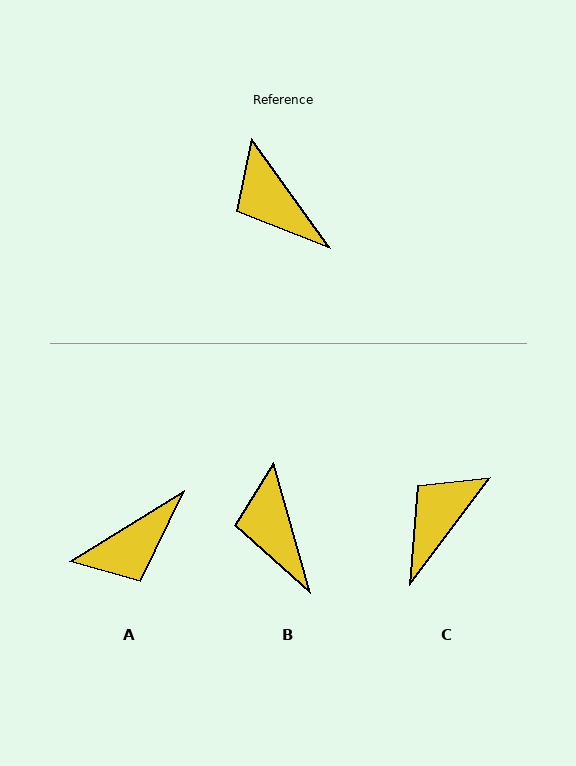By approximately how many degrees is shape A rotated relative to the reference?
Approximately 86 degrees counter-clockwise.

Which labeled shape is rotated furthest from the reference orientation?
A, about 86 degrees away.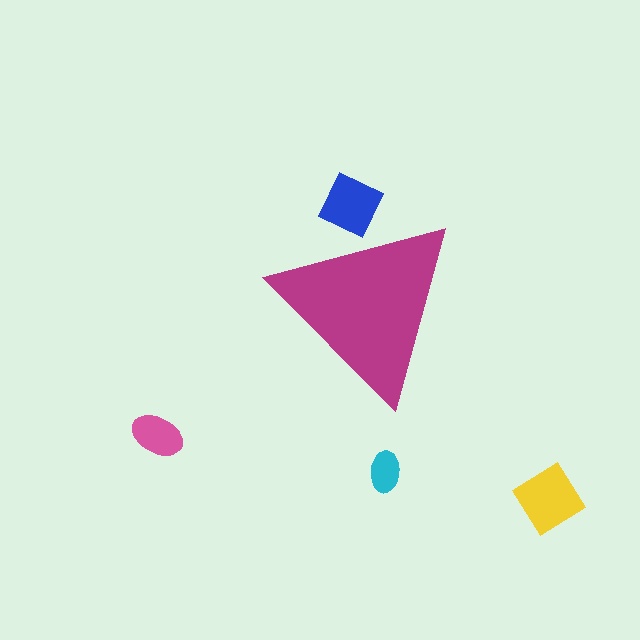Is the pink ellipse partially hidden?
No, the pink ellipse is fully visible.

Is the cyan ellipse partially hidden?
No, the cyan ellipse is fully visible.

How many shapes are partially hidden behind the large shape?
1 shape is partially hidden.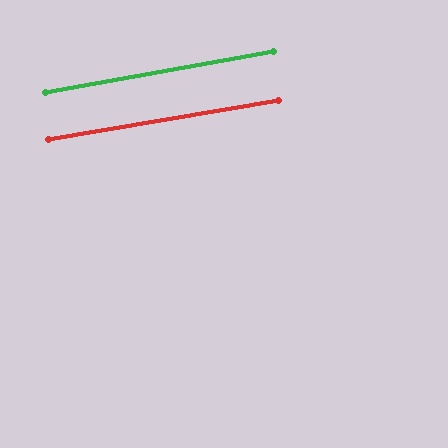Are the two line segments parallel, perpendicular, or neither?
Parallel — their directions differ by only 0.6°.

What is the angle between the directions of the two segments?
Approximately 1 degree.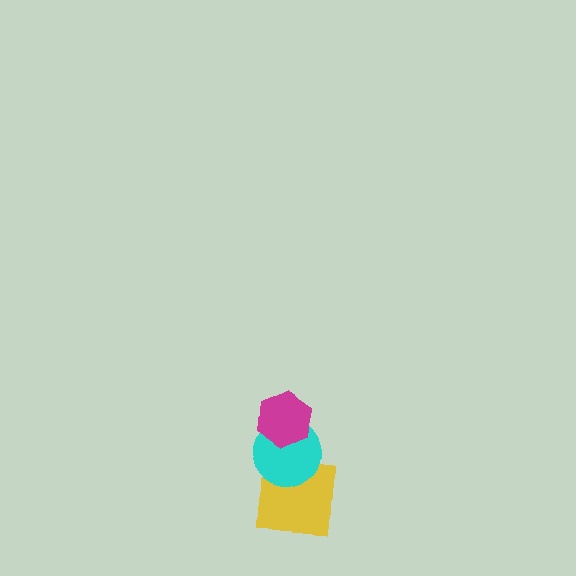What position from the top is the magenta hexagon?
The magenta hexagon is 1st from the top.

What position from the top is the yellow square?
The yellow square is 3rd from the top.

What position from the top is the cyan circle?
The cyan circle is 2nd from the top.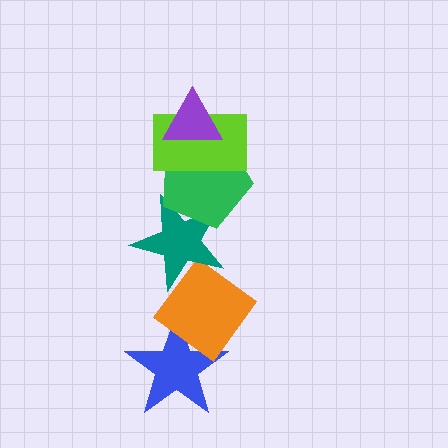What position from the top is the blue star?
The blue star is 6th from the top.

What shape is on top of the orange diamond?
The teal star is on top of the orange diamond.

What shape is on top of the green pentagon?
The lime rectangle is on top of the green pentagon.